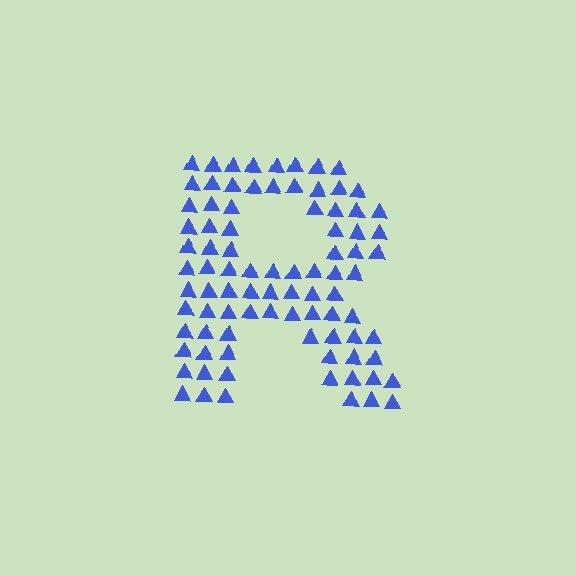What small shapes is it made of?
It is made of small triangles.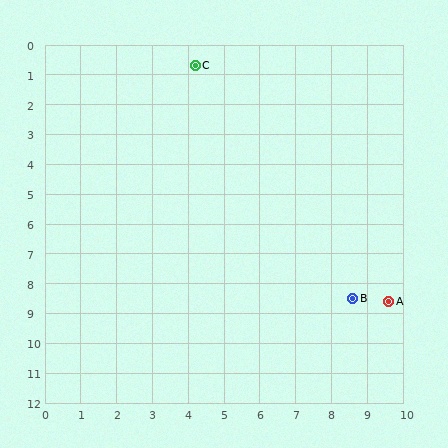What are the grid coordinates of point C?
Point C is at approximately (4.2, 0.7).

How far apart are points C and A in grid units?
Points C and A are about 9.6 grid units apart.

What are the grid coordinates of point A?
Point A is at approximately (9.6, 8.6).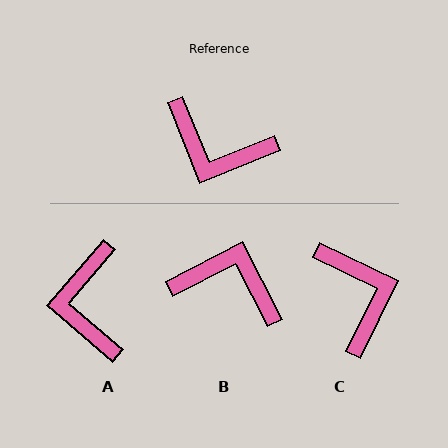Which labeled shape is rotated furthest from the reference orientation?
B, about 175 degrees away.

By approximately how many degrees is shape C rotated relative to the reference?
Approximately 132 degrees counter-clockwise.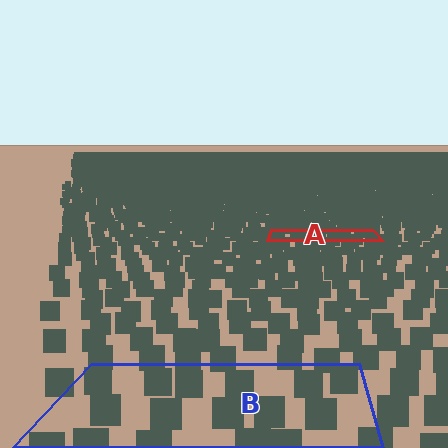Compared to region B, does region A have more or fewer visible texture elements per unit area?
Region A has more texture elements per unit area — they are packed more densely because it is farther away.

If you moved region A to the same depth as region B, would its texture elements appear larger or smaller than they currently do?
They would appear larger. At a closer depth, the same texture elements are projected at a bigger on-screen size.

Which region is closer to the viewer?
Region B is closer. The texture elements there are larger and more spread out.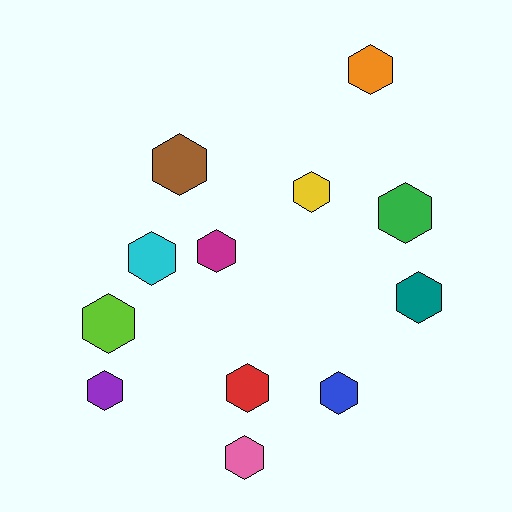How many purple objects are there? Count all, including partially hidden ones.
There is 1 purple object.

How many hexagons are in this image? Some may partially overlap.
There are 12 hexagons.